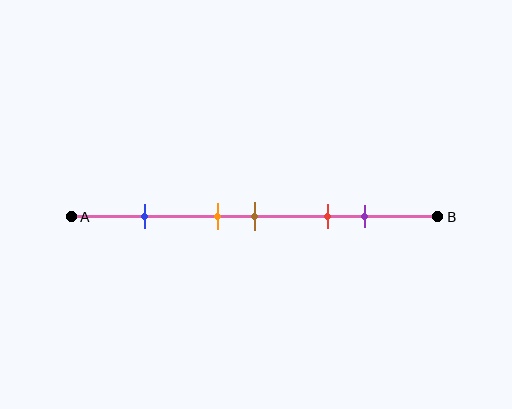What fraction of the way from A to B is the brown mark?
The brown mark is approximately 50% (0.5) of the way from A to B.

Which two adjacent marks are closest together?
The orange and brown marks are the closest adjacent pair.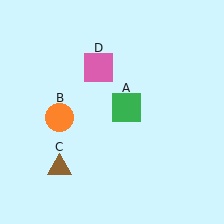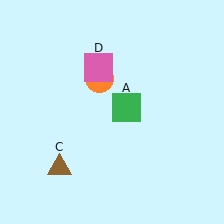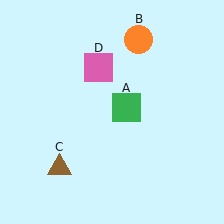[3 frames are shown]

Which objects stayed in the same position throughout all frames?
Green square (object A) and brown triangle (object C) and pink square (object D) remained stationary.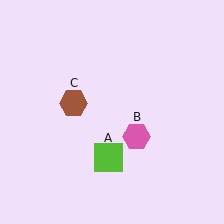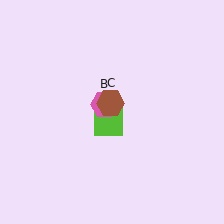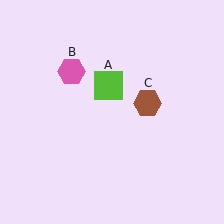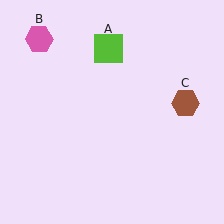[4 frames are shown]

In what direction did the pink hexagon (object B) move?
The pink hexagon (object B) moved up and to the left.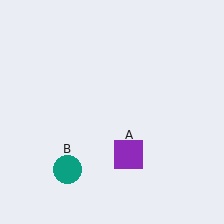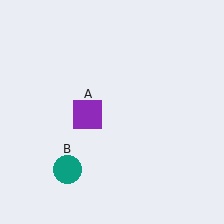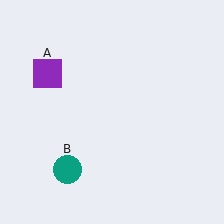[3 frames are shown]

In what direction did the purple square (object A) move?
The purple square (object A) moved up and to the left.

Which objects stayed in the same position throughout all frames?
Teal circle (object B) remained stationary.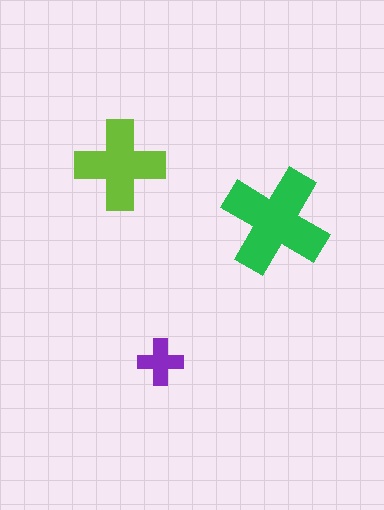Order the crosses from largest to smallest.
the green one, the lime one, the purple one.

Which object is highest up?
The lime cross is topmost.